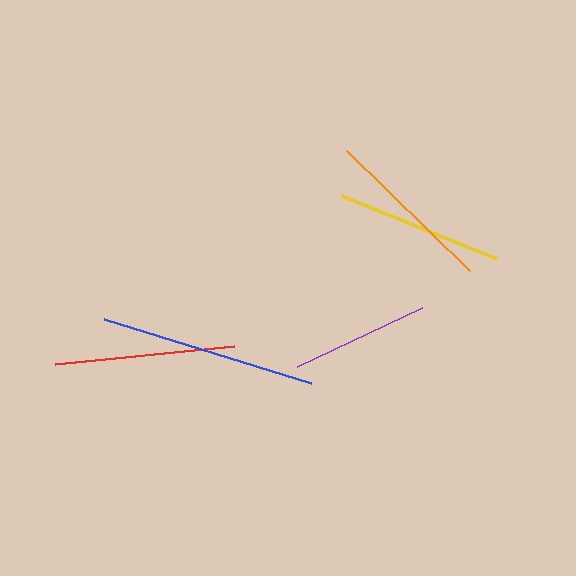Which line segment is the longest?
The blue line is the longest at approximately 217 pixels.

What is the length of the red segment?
The red segment is approximately 180 pixels long.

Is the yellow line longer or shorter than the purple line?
The yellow line is longer than the purple line.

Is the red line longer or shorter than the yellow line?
The red line is longer than the yellow line.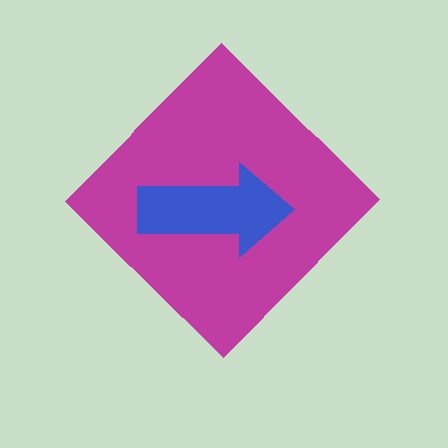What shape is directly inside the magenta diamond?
The blue arrow.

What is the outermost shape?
The magenta diamond.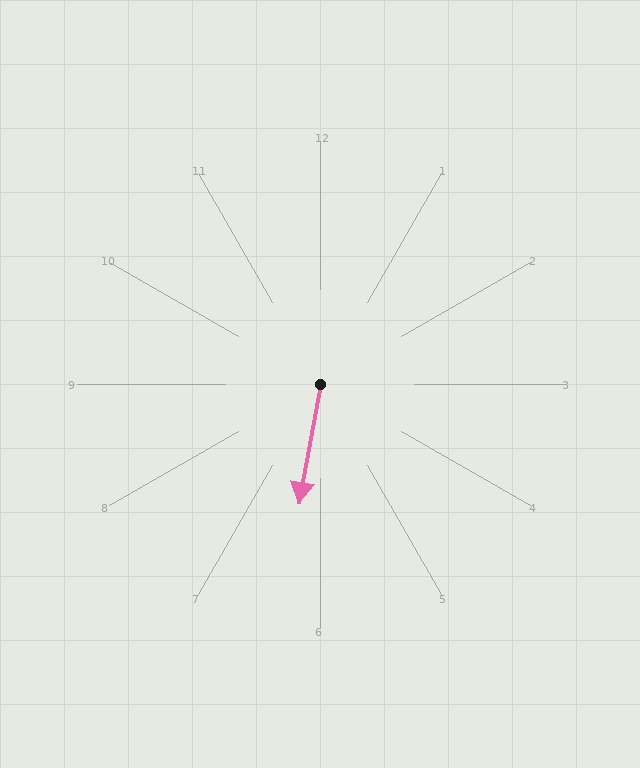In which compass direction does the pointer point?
South.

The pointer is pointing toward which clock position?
Roughly 6 o'clock.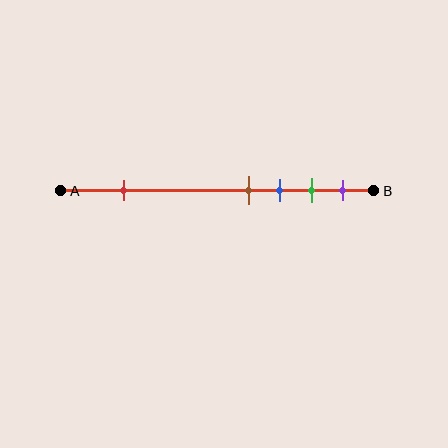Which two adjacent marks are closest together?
The brown and blue marks are the closest adjacent pair.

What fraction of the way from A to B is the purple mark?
The purple mark is approximately 90% (0.9) of the way from A to B.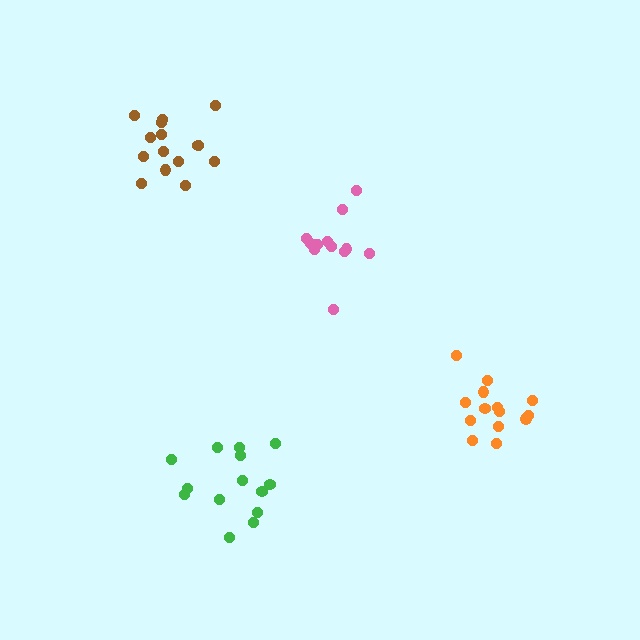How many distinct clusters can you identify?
There are 4 distinct clusters.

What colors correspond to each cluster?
The clusters are colored: pink, brown, orange, green.